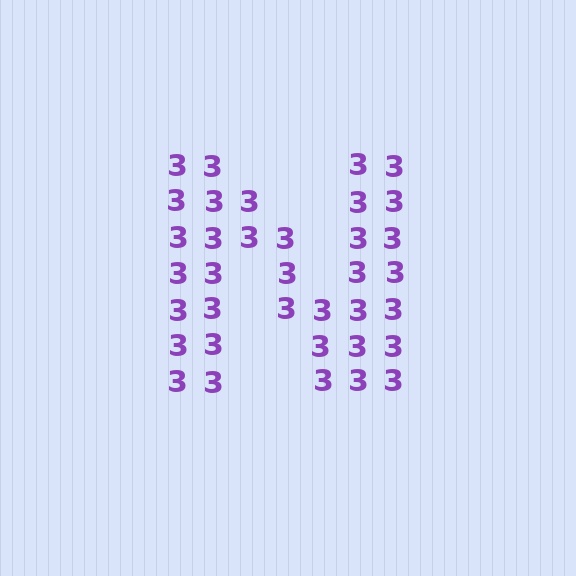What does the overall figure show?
The overall figure shows the letter N.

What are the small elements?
The small elements are digit 3's.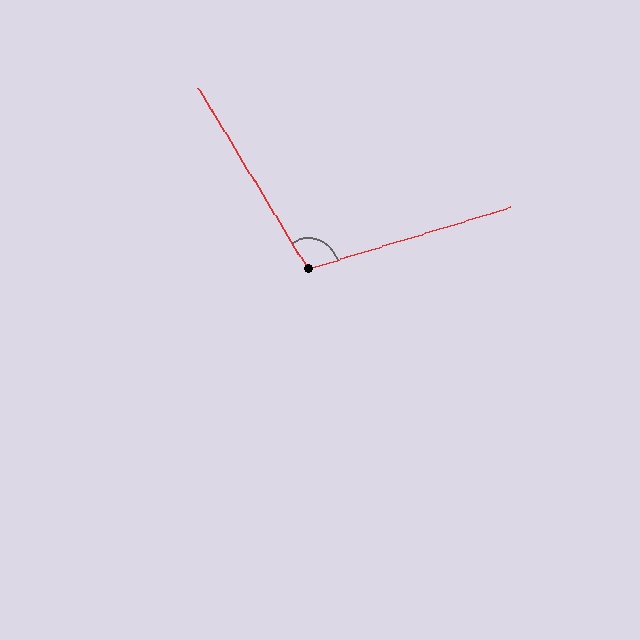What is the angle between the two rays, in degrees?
Approximately 104 degrees.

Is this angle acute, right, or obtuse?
It is obtuse.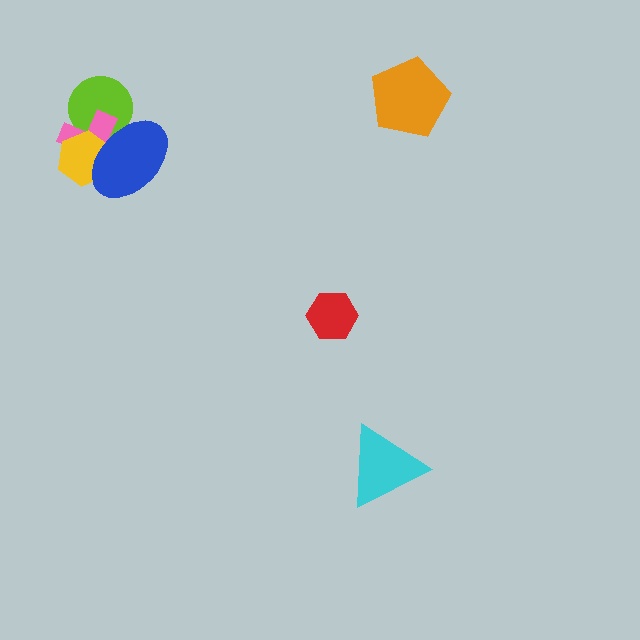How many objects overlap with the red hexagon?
0 objects overlap with the red hexagon.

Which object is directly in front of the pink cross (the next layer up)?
The yellow hexagon is directly in front of the pink cross.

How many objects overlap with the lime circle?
3 objects overlap with the lime circle.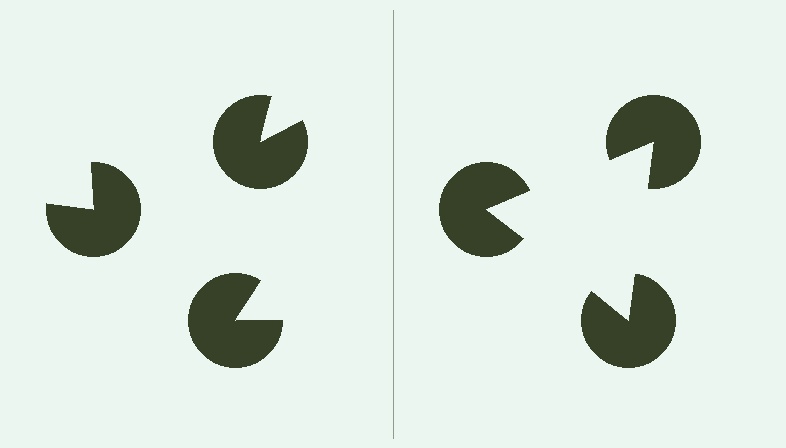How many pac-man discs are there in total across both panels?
6 — 3 on each side.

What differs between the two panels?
The pac-man discs are positioned identically on both sides; only the wedge orientations differ. On the right they align to a triangle; on the left they are misaligned.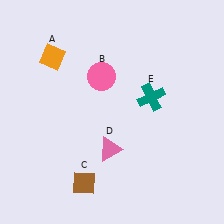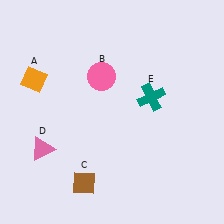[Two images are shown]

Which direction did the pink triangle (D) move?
The pink triangle (D) moved left.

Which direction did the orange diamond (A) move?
The orange diamond (A) moved down.